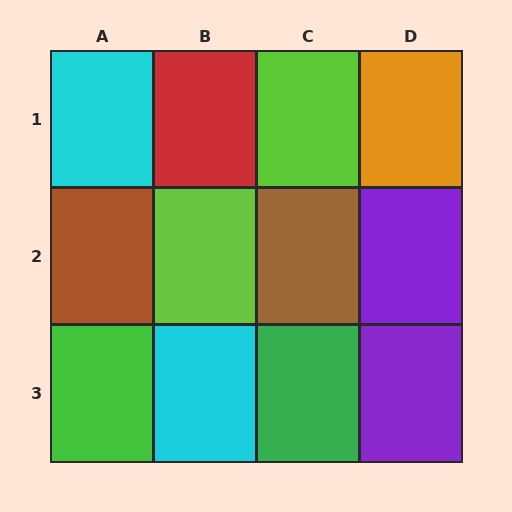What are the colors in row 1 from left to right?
Cyan, red, lime, orange.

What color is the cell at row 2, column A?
Brown.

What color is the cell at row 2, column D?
Purple.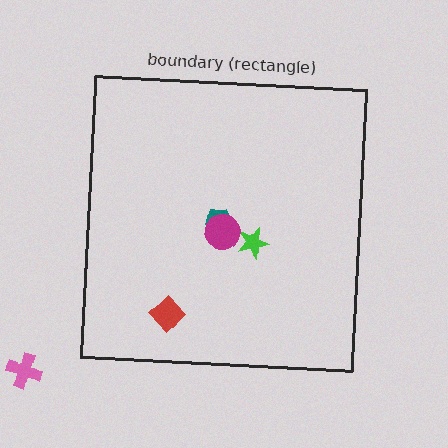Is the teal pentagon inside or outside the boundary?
Inside.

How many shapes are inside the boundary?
4 inside, 1 outside.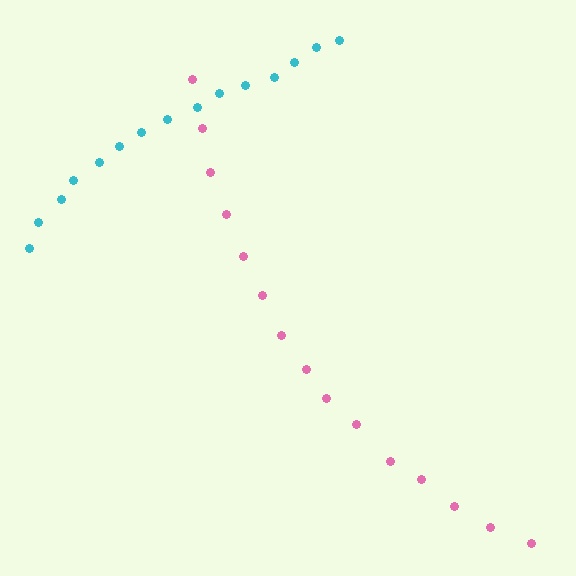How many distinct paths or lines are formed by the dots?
There are 2 distinct paths.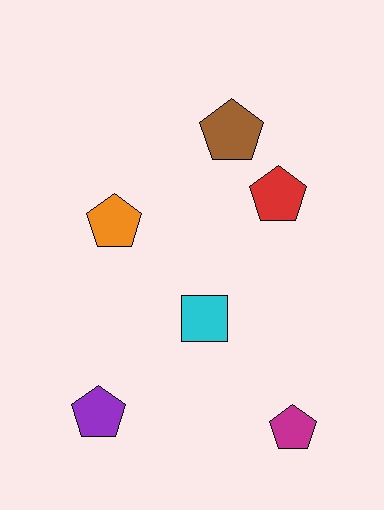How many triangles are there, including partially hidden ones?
There are no triangles.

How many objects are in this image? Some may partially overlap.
There are 6 objects.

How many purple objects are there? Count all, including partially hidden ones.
There is 1 purple object.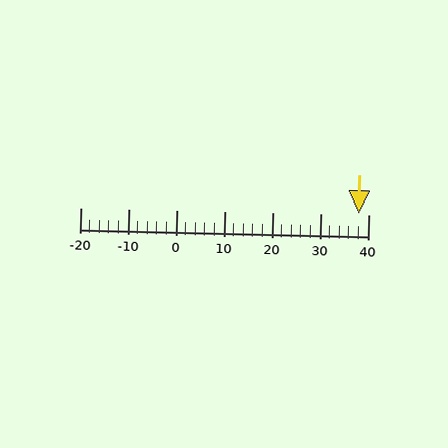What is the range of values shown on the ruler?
The ruler shows values from -20 to 40.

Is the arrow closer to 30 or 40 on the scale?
The arrow is closer to 40.